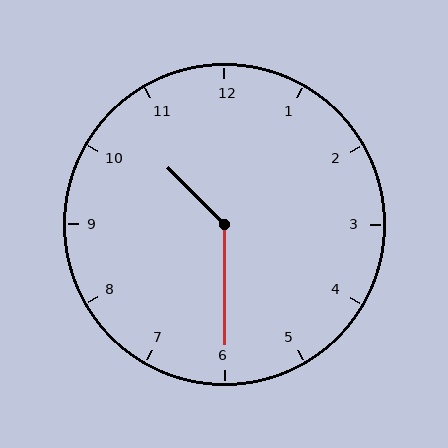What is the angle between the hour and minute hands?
Approximately 135 degrees.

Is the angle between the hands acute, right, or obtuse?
It is obtuse.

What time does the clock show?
10:30.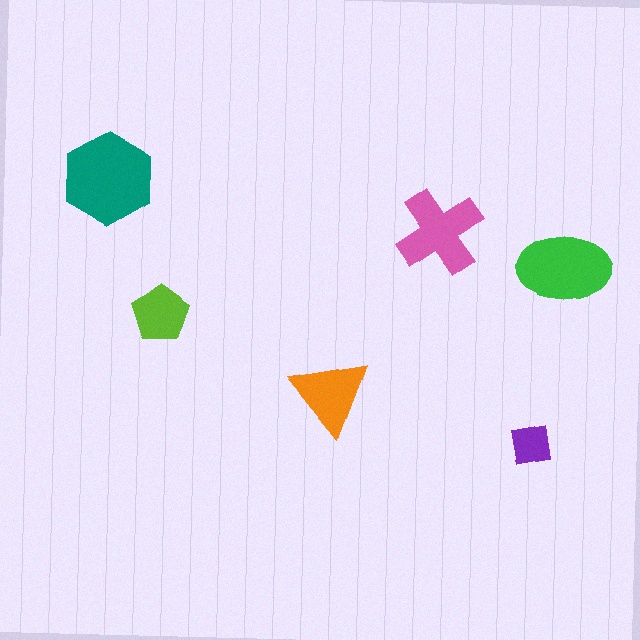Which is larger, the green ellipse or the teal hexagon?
The teal hexagon.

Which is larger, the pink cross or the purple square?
The pink cross.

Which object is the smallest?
The purple square.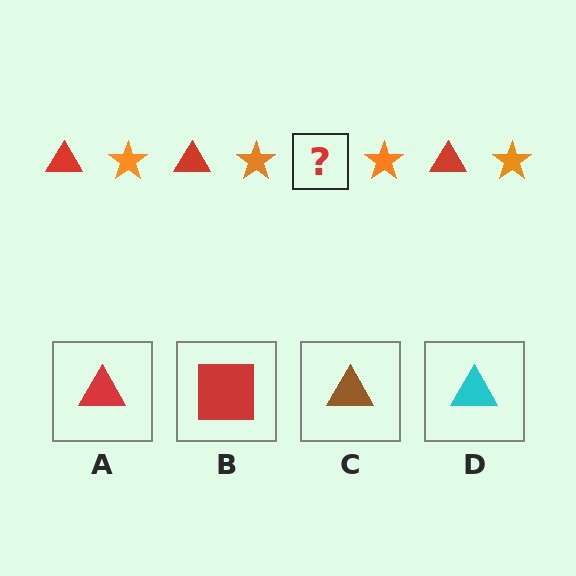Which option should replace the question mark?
Option A.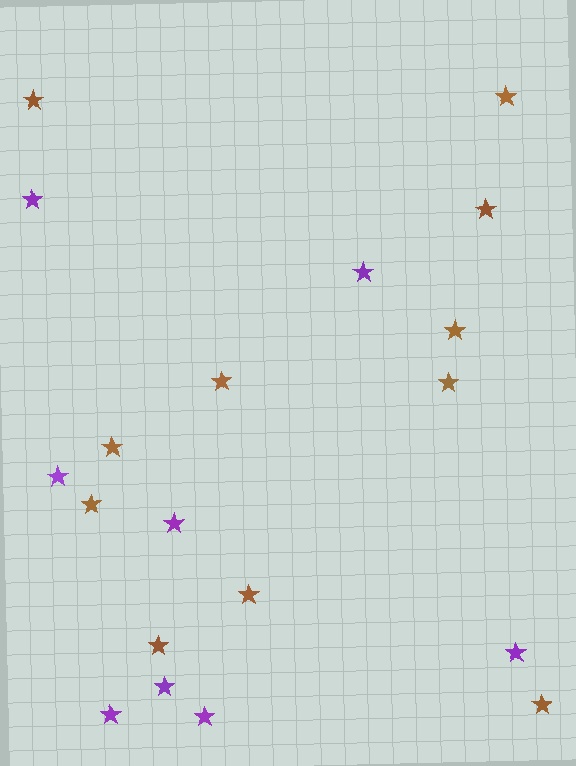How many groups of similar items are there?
There are 2 groups: one group of brown stars (11) and one group of purple stars (8).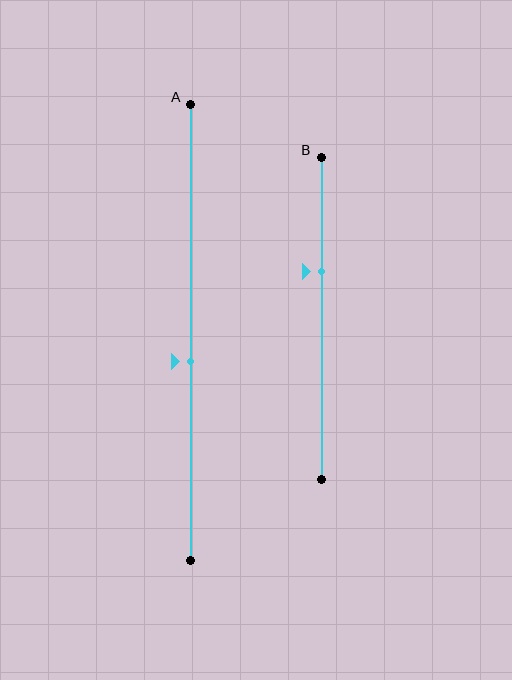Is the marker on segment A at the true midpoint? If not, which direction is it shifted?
No, the marker on segment A is shifted downward by about 6% of the segment length.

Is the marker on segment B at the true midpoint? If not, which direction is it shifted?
No, the marker on segment B is shifted upward by about 15% of the segment length.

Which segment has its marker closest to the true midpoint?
Segment A has its marker closest to the true midpoint.